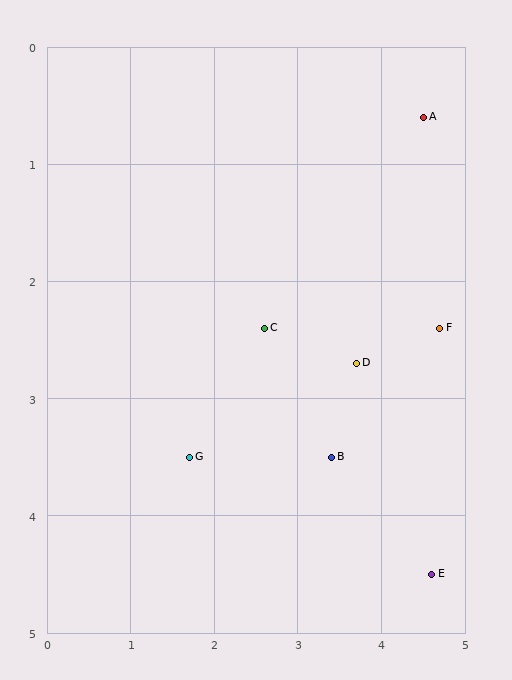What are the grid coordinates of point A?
Point A is at approximately (4.5, 0.6).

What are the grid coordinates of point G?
Point G is at approximately (1.7, 3.5).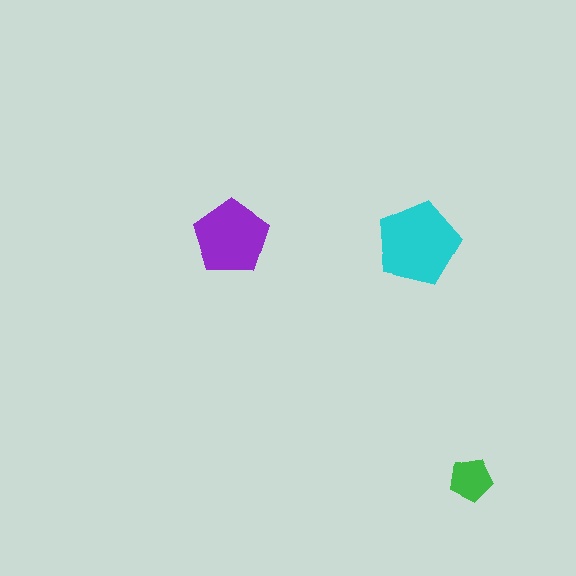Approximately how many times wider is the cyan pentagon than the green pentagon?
About 2 times wider.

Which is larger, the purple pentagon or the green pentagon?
The purple one.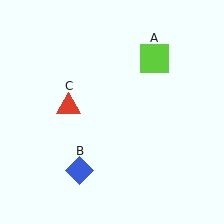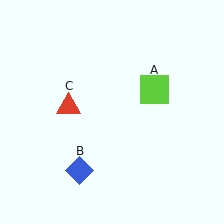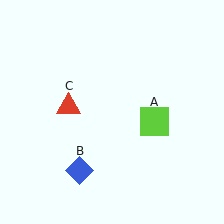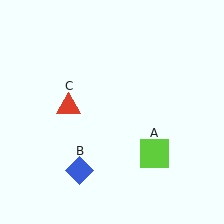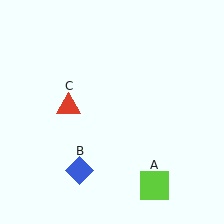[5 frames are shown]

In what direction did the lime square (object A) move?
The lime square (object A) moved down.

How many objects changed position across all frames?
1 object changed position: lime square (object A).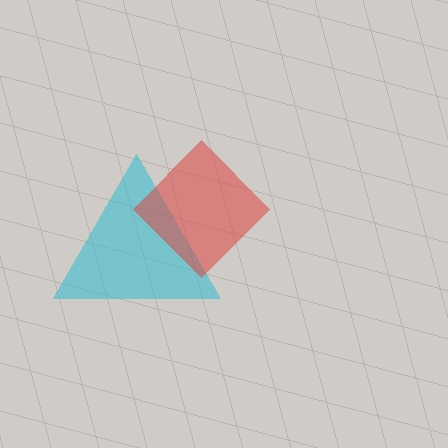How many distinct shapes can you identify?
There are 2 distinct shapes: a cyan triangle, a red diamond.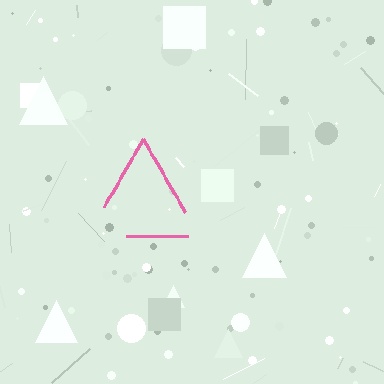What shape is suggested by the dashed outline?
The dashed outline suggests a triangle.